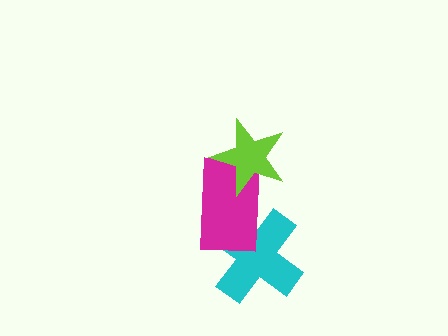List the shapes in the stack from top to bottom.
From top to bottom: the lime star, the magenta rectangle, the cyan cross.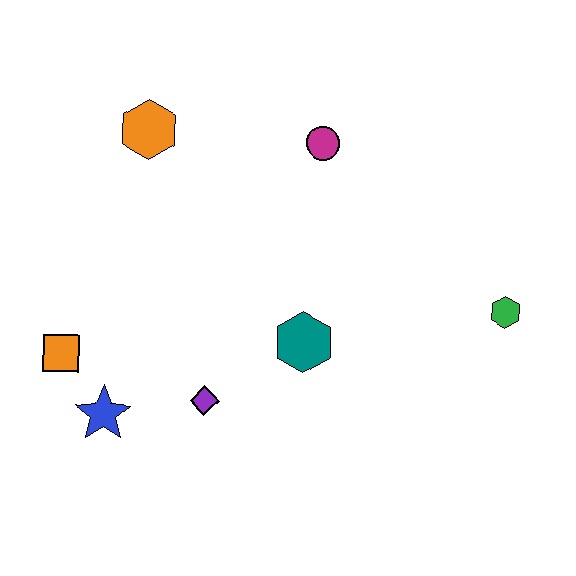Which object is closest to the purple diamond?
The blue star is closest to the purple diamond.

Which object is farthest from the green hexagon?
The orange square is farthest from the green hexagon.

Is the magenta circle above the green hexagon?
Yes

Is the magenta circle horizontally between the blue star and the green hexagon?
Yes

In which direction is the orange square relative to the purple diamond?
The orange square is to the left of the purple diamond.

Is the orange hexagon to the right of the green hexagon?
No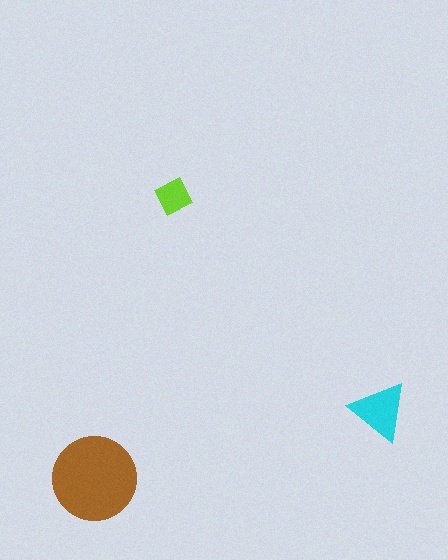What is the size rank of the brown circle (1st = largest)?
1st.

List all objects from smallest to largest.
The lime square, the cyan triangle, the brown circle.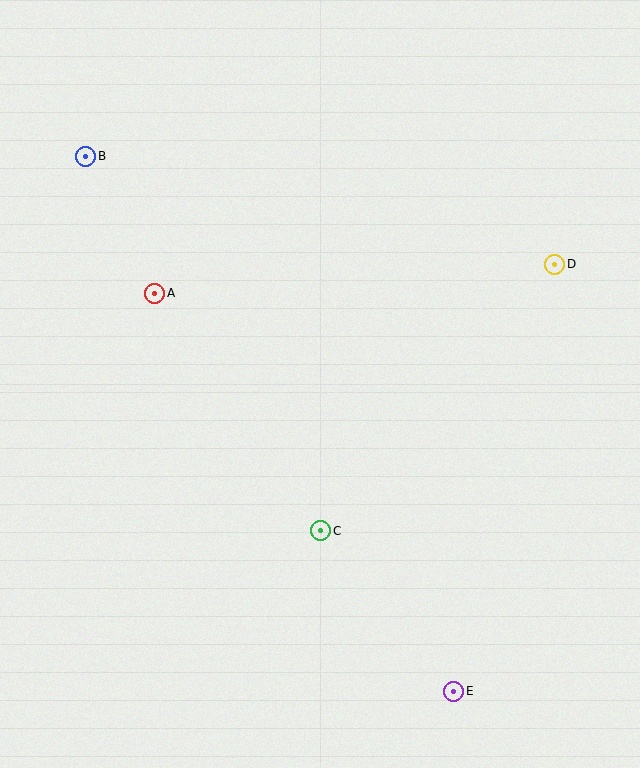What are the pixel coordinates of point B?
Point B is at (86, 156).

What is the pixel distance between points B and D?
The distance between B and D is 481 pixels.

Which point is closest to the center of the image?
Point C at (321, 531) is closest to the center.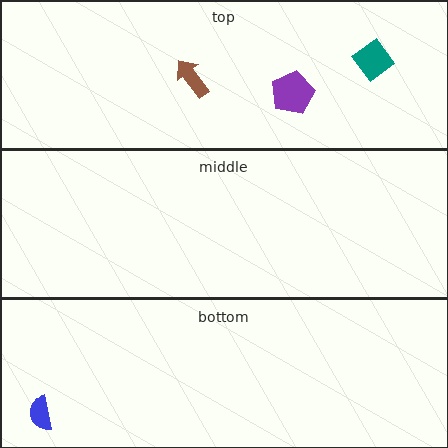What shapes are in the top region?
The brown arrow, the teal diamond, the purple pentagon.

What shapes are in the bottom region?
The blue semicircle.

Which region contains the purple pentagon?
The top region.